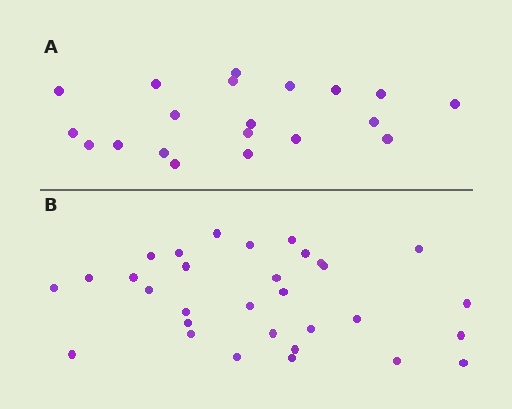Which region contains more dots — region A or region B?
Region B (the bottom region) has more dots.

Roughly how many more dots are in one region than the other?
Region B has roughly 12 or so more dots than region A.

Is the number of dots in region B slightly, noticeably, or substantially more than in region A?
Region B has substantially more. The ratio is roughly 1.6 to 1.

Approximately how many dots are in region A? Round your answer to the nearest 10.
About 20 dots.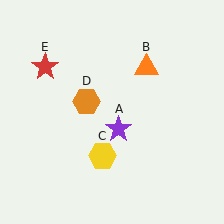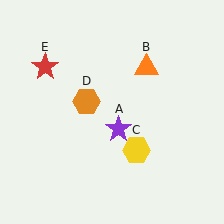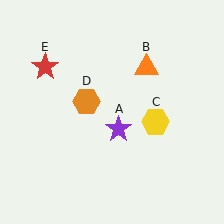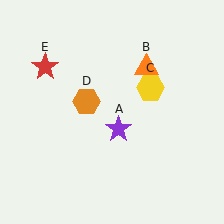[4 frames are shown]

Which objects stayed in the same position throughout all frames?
Purple star (object A) and orange triangle (object B) and orange hexagon (object D) and red star (object E) remained stationary.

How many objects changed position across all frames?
1 object changed position: yellow hexagon (object C).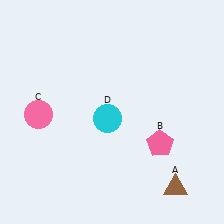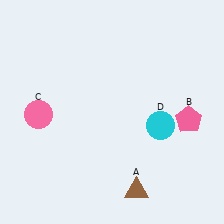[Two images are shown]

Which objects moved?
The objects that moved are: the brown triangle (A), the pink pentagon (B), the cyan circle (D).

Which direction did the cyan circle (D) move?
The cyan circle (D) moved right.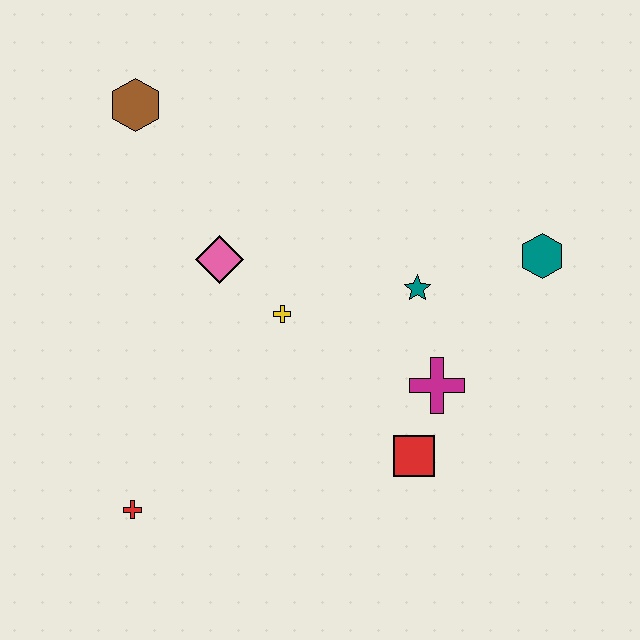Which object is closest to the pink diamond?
The yellow cross is closest to the pink diamond.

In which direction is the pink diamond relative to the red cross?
The pink diamond is above the red cross.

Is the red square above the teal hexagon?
No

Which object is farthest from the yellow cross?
The teal hexagon is farthest from the yellow cross.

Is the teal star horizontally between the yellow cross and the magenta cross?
Yes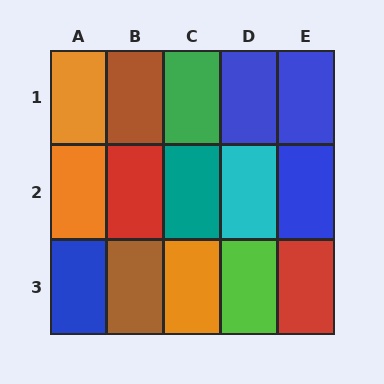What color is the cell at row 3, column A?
Blue.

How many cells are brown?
2 cells are brown.